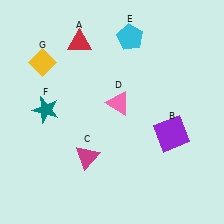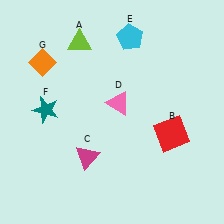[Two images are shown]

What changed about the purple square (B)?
In Image 1, B is purple. In Image 2, it changed to red.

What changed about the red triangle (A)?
In Image 1, A is red. In Image 2, it changed to lime.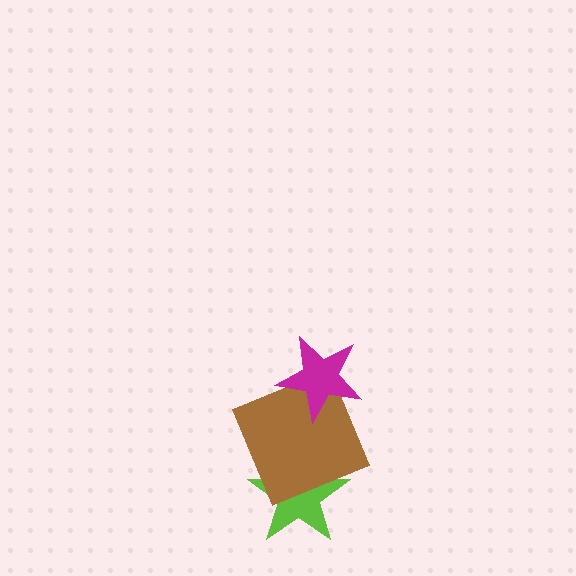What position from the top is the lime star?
The lime star is 3rd from the top.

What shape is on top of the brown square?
The magenta star is on top of the brown square.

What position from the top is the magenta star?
The magenta star is 1st from the top.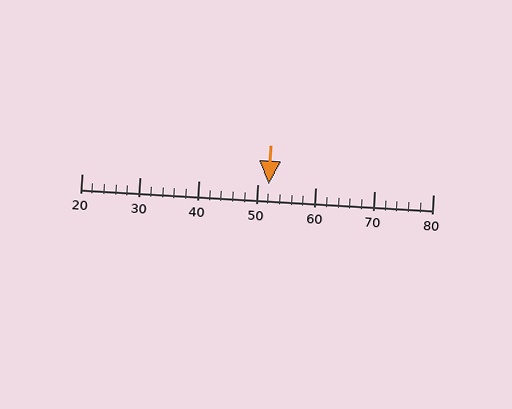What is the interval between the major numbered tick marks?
The major tick marks are spaced 10 units apart.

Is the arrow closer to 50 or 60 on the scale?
The arrow is closer to 50.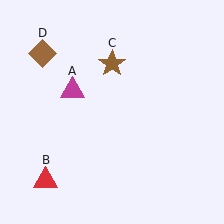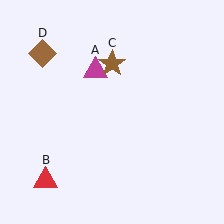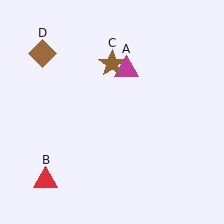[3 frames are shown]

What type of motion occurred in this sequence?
The magenta triangle (object A) rotated clockwise around the center of the scene.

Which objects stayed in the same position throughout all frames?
Red triangle (object B) and brown star (object C) and brown diamond (object D) remained stationary.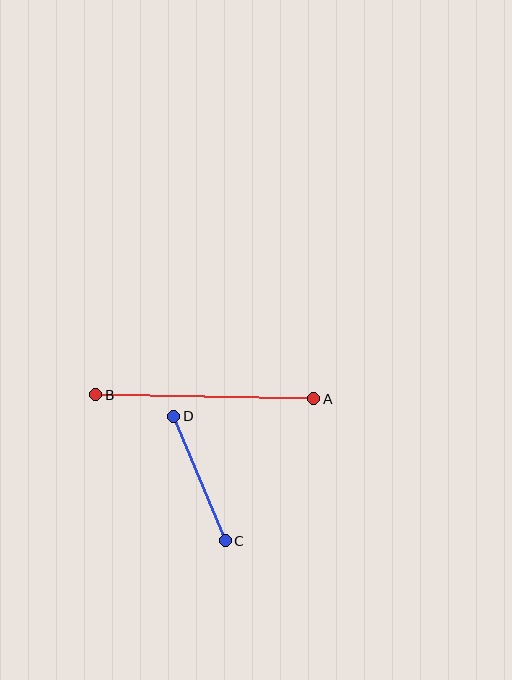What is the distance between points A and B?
The distance is approximately 218 pixels.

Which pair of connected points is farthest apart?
Points A and B are farthest apart.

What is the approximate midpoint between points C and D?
The midpoint is at approximately (199, 479) pixels.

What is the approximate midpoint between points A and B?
The midpoint is at approximately (205, 397) pixels.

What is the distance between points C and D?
The distance is approximately 135 pixels.